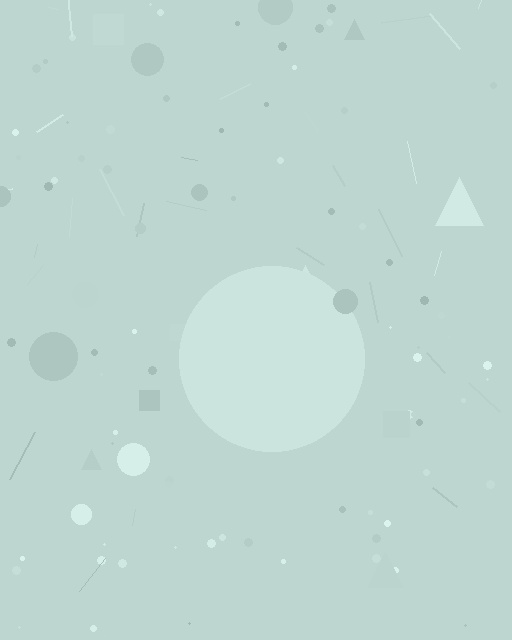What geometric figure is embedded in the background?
A circle is embedded in the background.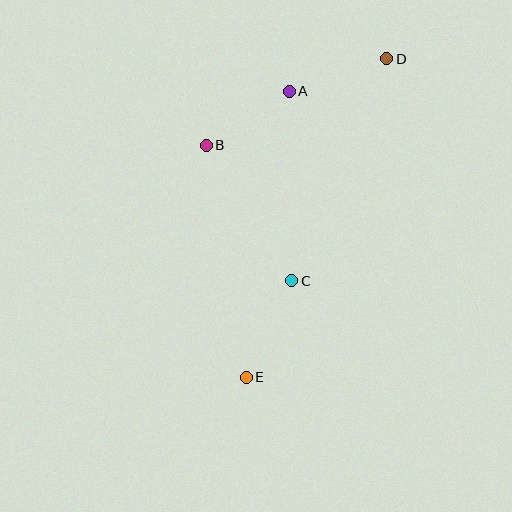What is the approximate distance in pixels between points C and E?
The distance between C and E is approximately 107 pixels.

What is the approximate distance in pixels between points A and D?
The distance between A and D is approximately 103 pixels.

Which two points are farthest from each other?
Points D and E are farthest from each other.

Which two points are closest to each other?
Points A and B are closest to each other.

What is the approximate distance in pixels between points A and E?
The distance between A and E is approximately 289 pixels.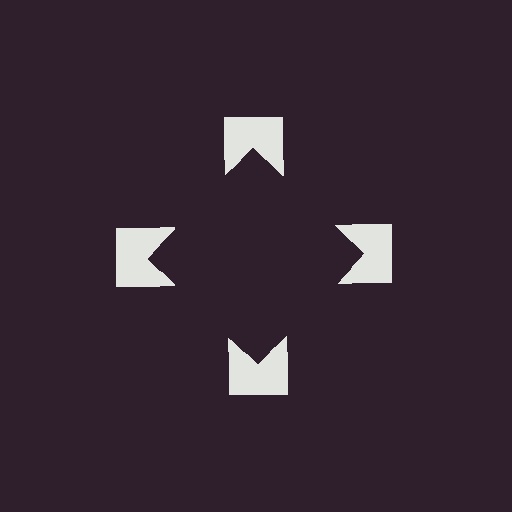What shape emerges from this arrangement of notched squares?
An illusory square — its edges are inferred from the aligned wedge cuts in the notched squares, not physically drawn.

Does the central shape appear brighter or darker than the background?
It typically appears slightly darker than the background, even though no actual brightness change is drawn.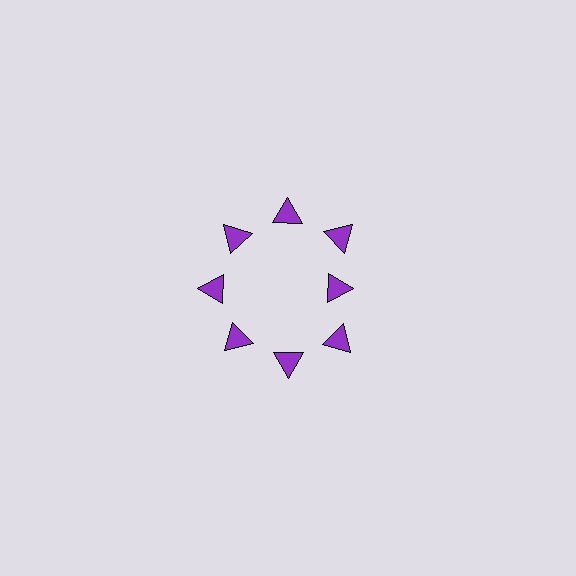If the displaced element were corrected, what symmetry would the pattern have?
It would have 8-fold rotational symmetry — the pattern would map onto itself every 45 degrees.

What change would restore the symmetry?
The symmetry would be restored by moving it outward, back onto the ring so that all 8 triangles sit at equal angles and equal distance from the center.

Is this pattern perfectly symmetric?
No. The 8 purple triangles are arranged in a ring, but one element near the 3 o'clock position is pulled inward toward the center, breaking the 8-fold rotational symmetry.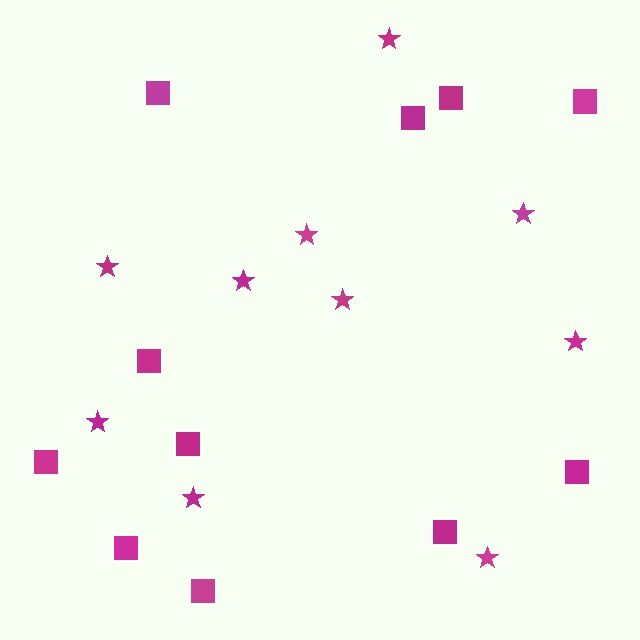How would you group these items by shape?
There are 2 groups: one group of squares (11) and one group of stars (10).